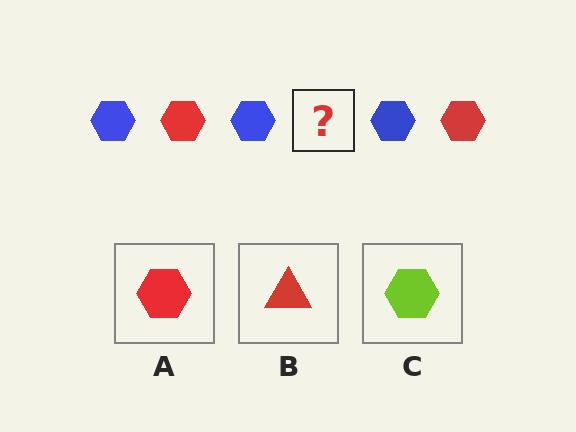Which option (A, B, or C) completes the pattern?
A.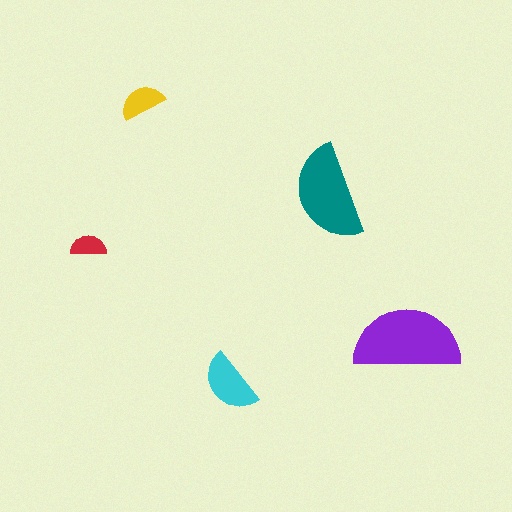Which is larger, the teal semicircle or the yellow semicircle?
The teal one.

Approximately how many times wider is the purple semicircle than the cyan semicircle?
About 1.5 times wider.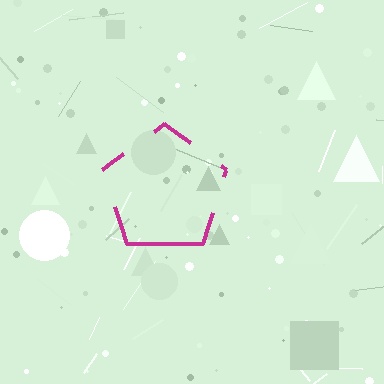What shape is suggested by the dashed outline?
The dashed outline suggests a pentagon.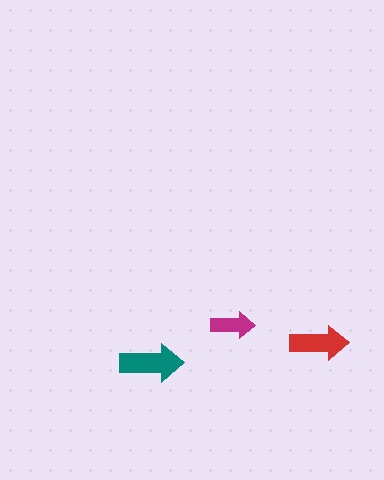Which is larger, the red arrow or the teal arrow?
The teal one.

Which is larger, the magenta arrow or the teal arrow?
The teal one.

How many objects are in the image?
There are 3 objects in the image.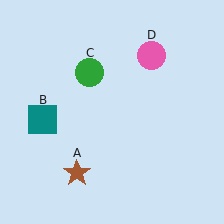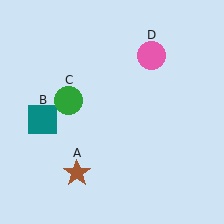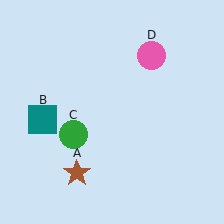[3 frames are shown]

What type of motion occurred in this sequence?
The green circle (object C) rotated counterclockwise around the center of the scene.